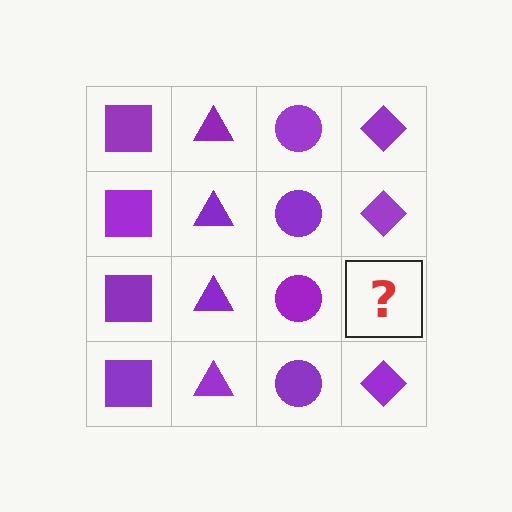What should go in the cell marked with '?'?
The missing cell should contain a purple diamond.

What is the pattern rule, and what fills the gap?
The rule is that each column has a consistent shape. The gap should be filled with a purple diamond.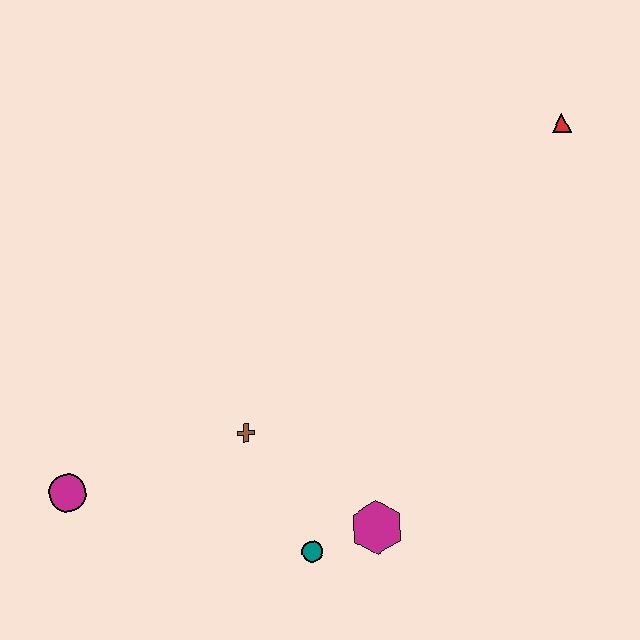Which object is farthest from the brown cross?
The red triangle is farthest from the brown cross.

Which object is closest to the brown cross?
The teal circle is closest to the brown cross.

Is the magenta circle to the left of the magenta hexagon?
Yes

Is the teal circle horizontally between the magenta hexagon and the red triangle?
No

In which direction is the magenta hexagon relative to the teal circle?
The magenta hexagon is to the right of the teal circle.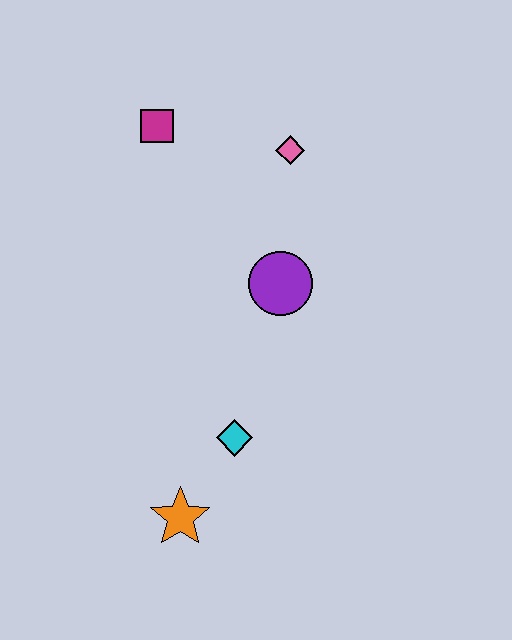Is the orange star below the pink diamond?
Yes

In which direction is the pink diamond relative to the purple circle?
The pink diamond is above the purple circle.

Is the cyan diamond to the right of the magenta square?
Yes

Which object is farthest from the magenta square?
The orange star is farthest from the magenta square.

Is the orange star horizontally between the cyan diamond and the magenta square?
Yes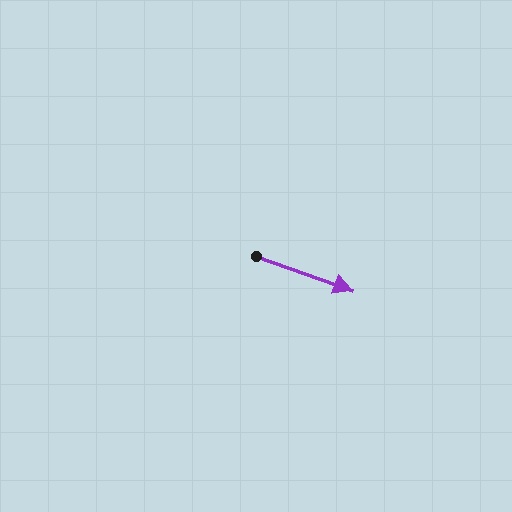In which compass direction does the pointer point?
East.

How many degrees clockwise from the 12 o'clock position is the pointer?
Approximately 110 degrees.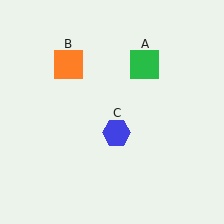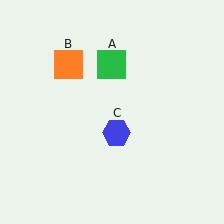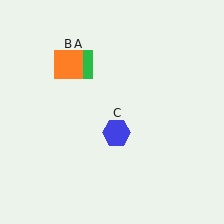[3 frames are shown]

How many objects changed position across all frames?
1 object changed position: green square (object A).